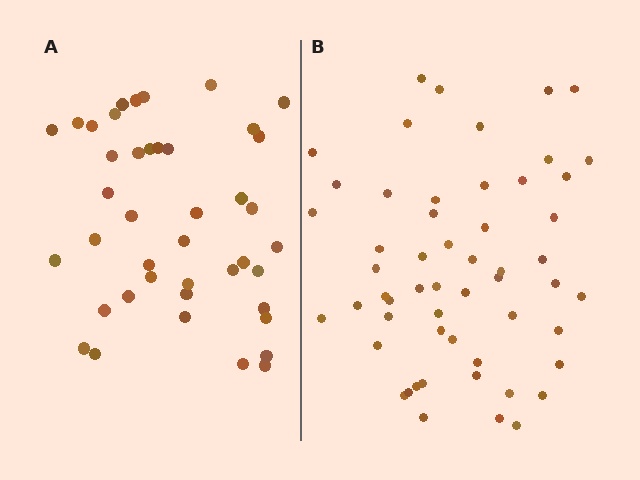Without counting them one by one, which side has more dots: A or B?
Region B (the right region) has more dots.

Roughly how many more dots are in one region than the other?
Region B has approximately 15 more dots than region A.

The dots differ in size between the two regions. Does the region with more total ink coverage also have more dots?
No. Region A has more total ink coverage because its dots are larger, but region B actually contains more individual dots. Total area can be misleading — the number of items is what matters here.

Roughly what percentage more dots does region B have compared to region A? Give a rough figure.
About 30% more.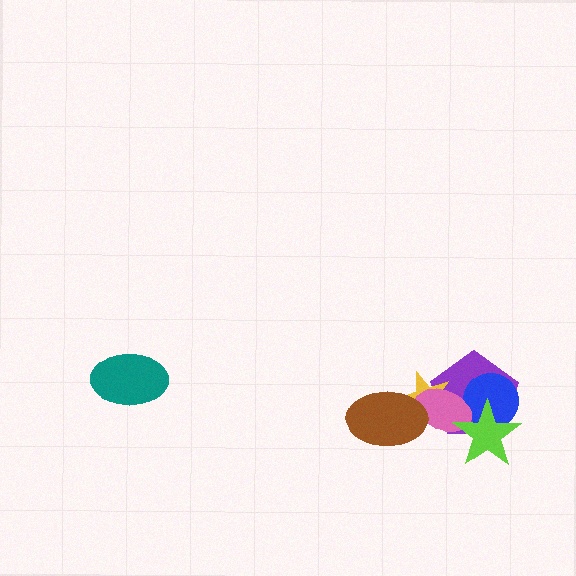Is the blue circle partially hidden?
Yes, it is partially covered by another shape.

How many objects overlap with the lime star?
3 objects overlap with the lime star.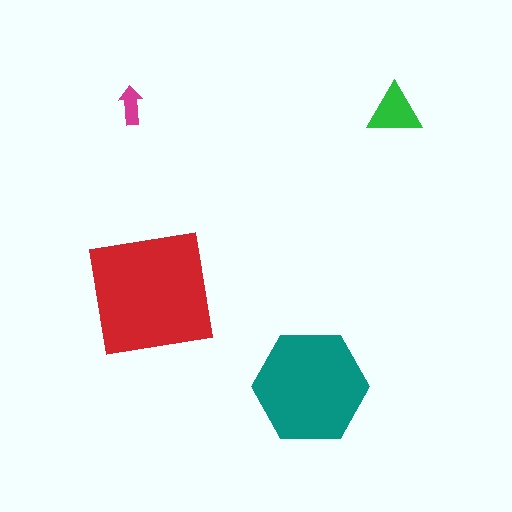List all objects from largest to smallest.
The red square, the teal hexagon, the green triangle, the magenta arrow.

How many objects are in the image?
There are 4 objects in the image.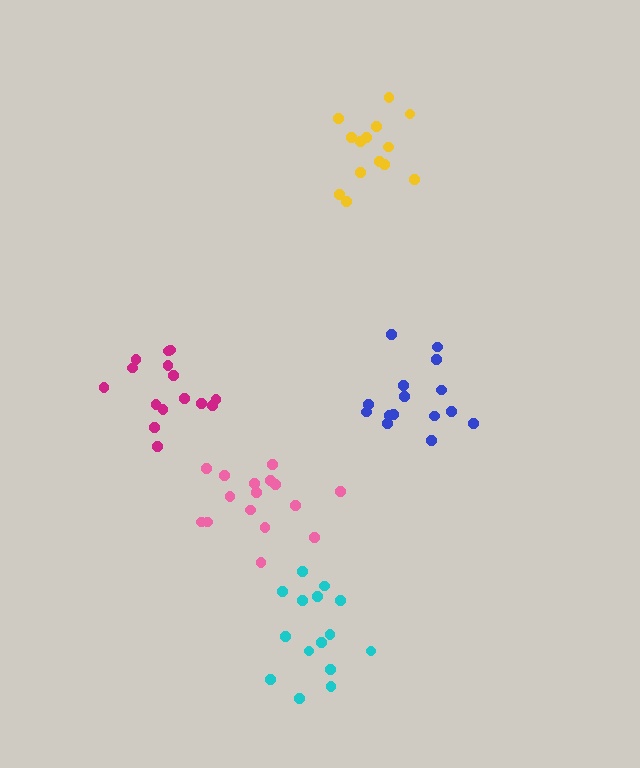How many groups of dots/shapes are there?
There are 5 groups.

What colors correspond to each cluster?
The clusters are colored: magenta, yellow, pink, cyan, blue.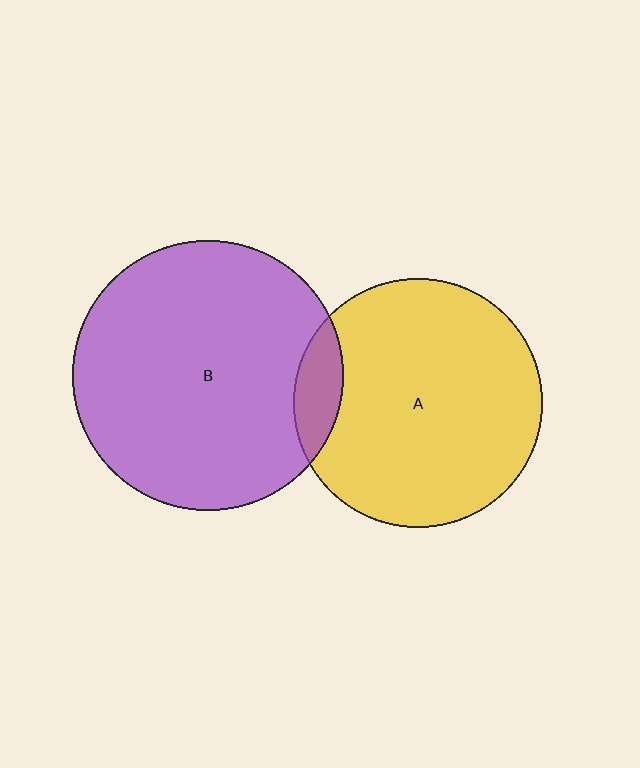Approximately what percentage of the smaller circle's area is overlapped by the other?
Approximately 10%.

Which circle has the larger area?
Circle B (purple).